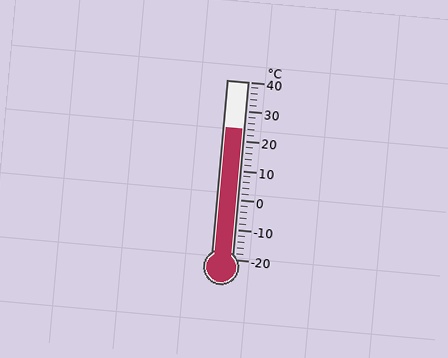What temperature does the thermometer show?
The thermometer shows approximately 24°C.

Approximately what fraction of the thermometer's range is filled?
The thermometer is filled to approximately 75% of its range.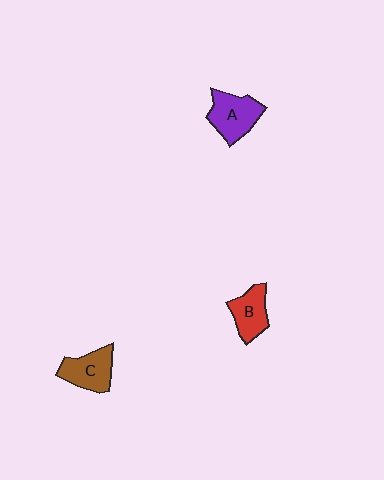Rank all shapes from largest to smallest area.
From largest to smallest: A (purple), C (brown), B (red).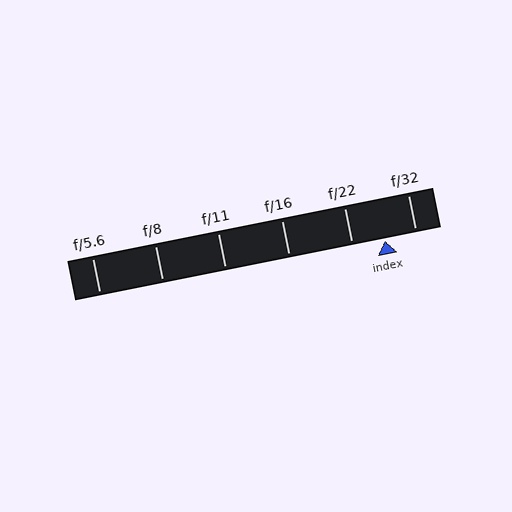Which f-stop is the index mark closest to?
The index mark is closest to f/32.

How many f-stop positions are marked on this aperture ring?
There are 6 f-stop positions marked.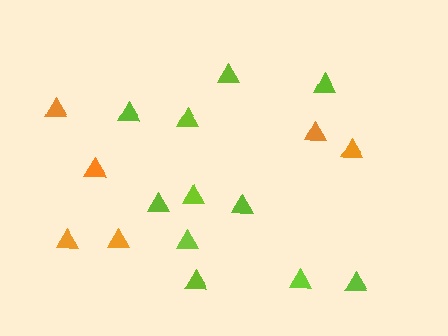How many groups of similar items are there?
There are 2 groups: one group of lime triangles (11) and one group of orange triangles (6).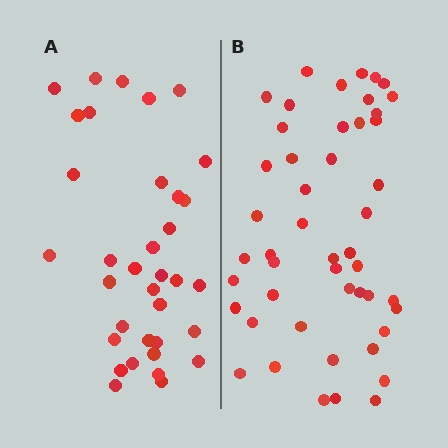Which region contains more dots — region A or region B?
Region B (the right region) has more dots.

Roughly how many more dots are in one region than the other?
Region B has approximately 15 more dots than region A.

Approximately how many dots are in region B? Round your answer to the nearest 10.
About 50 dots. (The exact count is 48, which rounds to 50.)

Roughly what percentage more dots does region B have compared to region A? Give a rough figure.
About 35% more.